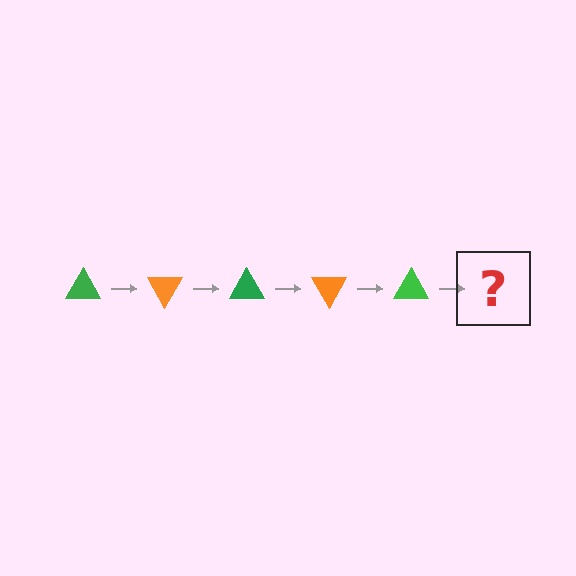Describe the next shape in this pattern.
It should be an orange triangle, rotated 300 degrees from the start.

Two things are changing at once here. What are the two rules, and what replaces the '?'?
The two rules are that it rotates 60 degrees each step and the color cycles through green and orange. The '?' should be an orange triangle, rotated 300 degrees from the start.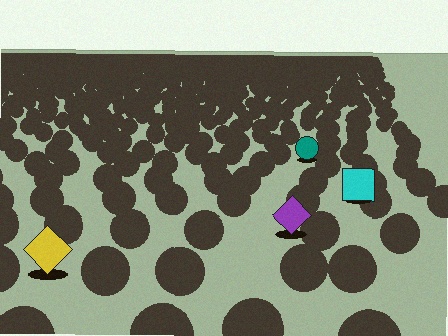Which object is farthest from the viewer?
The teal circle is farthest from the viewer. It appears smaller and the ground texture around it is denser.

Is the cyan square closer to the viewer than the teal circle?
Yes. The cyan square is closer — you can tell from the texture gradient: the ground texture is coarser near it.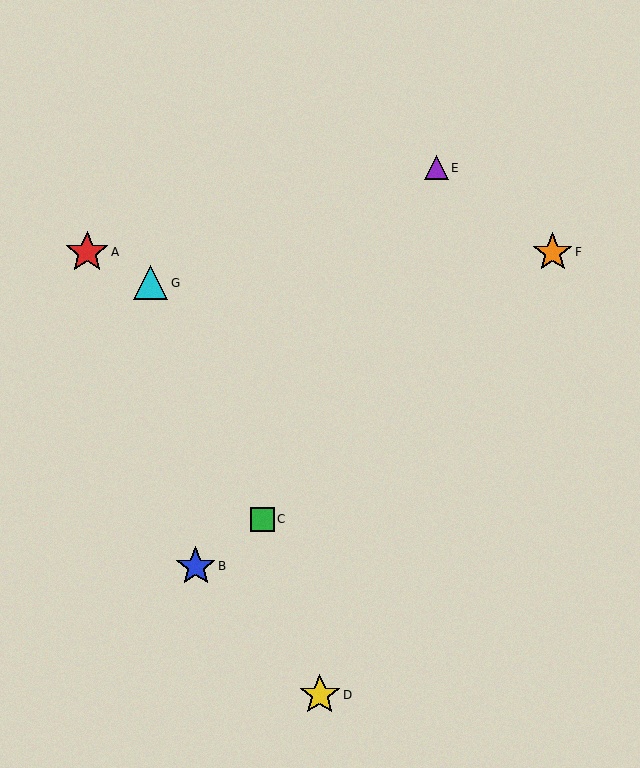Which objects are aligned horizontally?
Objects A, F are aligned horizontally.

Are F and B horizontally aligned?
No, F is at y≈252 and B is at y≈566.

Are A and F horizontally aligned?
Yes, both are at y≈252.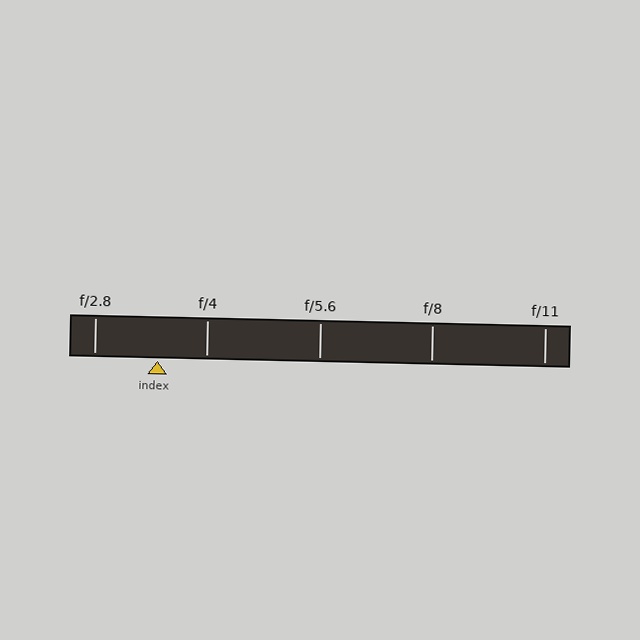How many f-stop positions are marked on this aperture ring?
There are 5 f-stop positions marked.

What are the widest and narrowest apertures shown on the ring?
The widest aperture shown is f/2.8 and the narrowest is f/11.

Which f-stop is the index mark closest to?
The index mark is closest to f/4.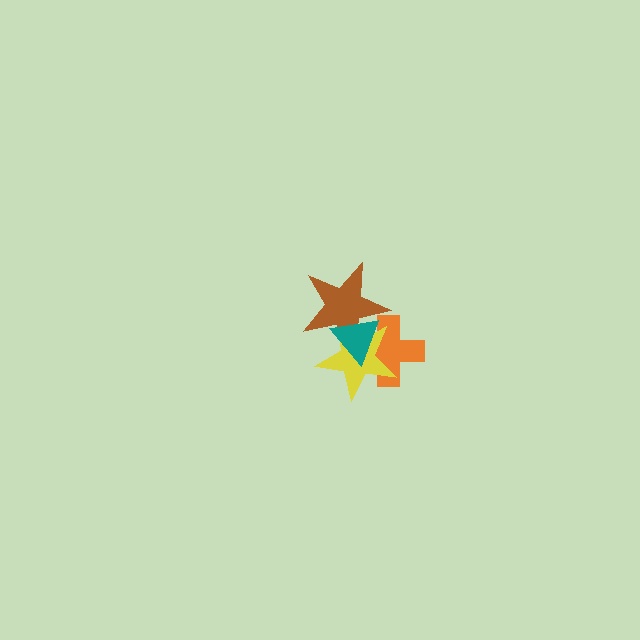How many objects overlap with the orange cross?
3 objects overlap with the orange cross.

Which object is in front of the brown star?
The teal triangle is in front of the brown star.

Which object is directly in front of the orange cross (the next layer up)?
The yellow star is directly in front of the orange cross.